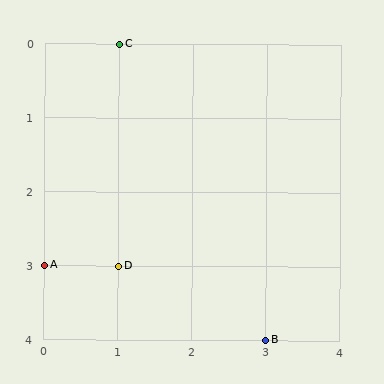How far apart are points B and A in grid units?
Points B and A are 3 columns and 1 row apart (about 3.2 grid units diagonally).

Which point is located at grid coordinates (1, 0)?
Point C is at (1, 0).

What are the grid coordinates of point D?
Point D is at grid coordinates (1, 3).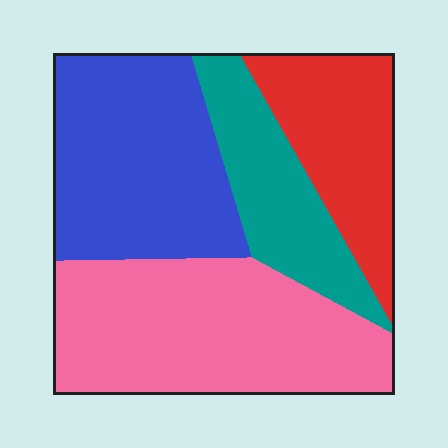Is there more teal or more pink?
Pink.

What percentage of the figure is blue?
Blue covers 30% of the figure.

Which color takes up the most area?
Pink, at roughly 35%.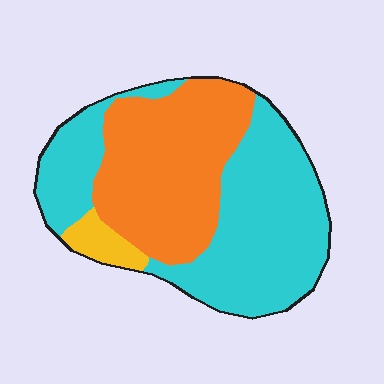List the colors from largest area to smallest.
From largest to smallest: cyan, orange, yellow.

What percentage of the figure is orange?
Orange covers around 40% of the figure.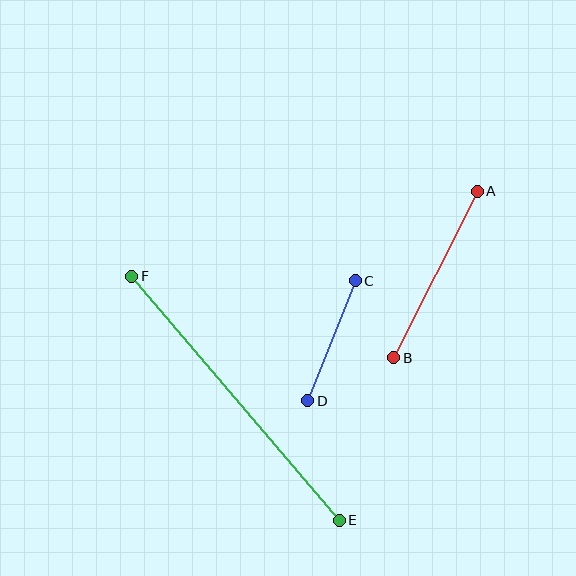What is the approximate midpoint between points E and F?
The midpoint is at approximately (235, 398) pixels.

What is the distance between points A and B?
The distance is approximately 186 pixels.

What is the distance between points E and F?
The distance is approximately 321 pixels.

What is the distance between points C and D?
The distance is approximately 129 pixels.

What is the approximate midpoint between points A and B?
The midpoint is at approximately (435, 275) pixels.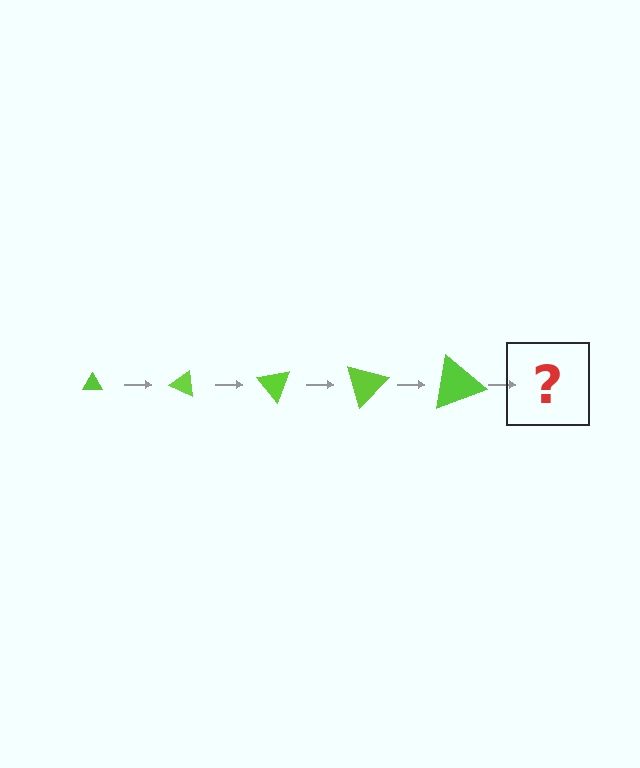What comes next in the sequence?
The next element should be a triangle, larger than the previous one and rotated 125 degrees from the start.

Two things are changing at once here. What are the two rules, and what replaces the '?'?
The two rules are that the triangle grows larger each step and it rotates 25 degrees each step. The '?' should be a triangle, larger than the previous one and rotated 125 degrees from the start.